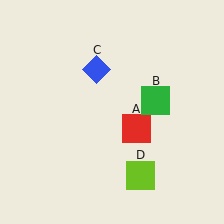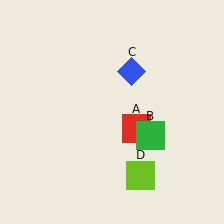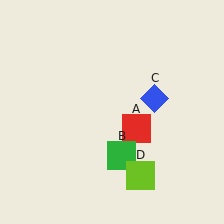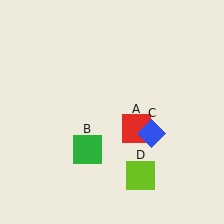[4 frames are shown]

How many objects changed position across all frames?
2 objects changed position: green square (object B), blue diamond (object C).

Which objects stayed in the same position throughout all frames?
Red square (object A) and lime square (object D) remained stationary.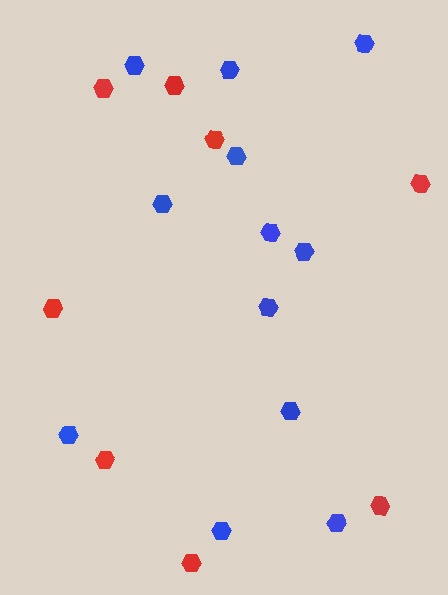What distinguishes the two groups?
There are 2 groups: one group of red hexagons (8) and one group of blue hexagons (12).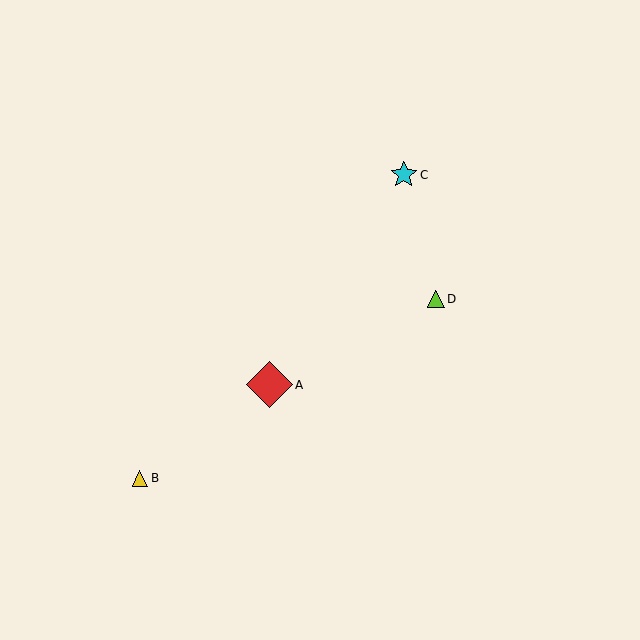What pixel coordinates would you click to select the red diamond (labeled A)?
Click at (270, 385) to select the red diamond A.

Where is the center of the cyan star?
The center of the cyan star is at (404, 175).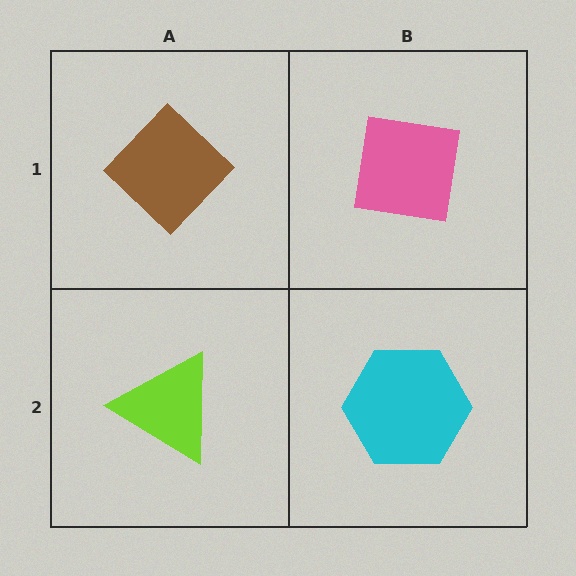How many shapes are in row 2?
2 shapes.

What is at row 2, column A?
A lime triangle.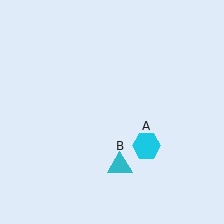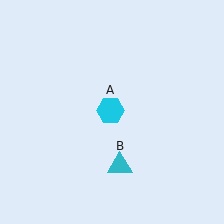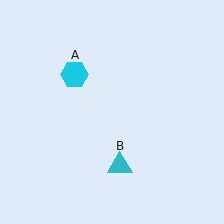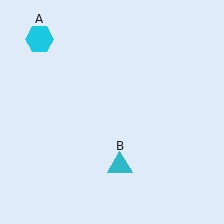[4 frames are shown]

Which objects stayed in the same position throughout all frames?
Cyan triangle (object B) remained stationary.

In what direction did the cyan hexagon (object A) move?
The cyan hexagon (object A) moved up and to the left.